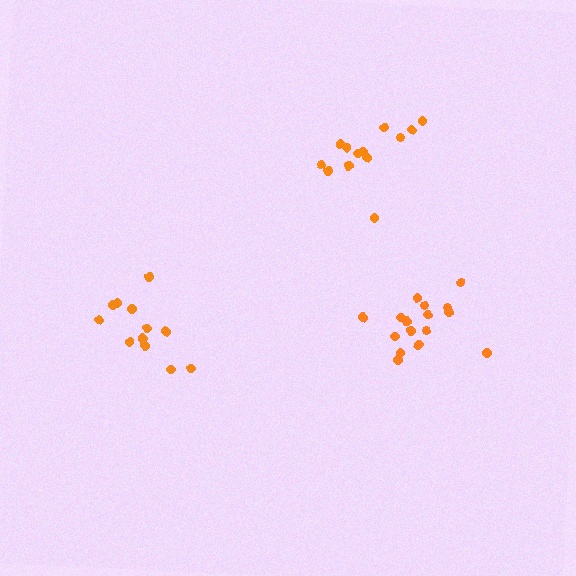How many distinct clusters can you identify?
There are 3 distinct clusters.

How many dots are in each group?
Group 1: 16 dots, Group 2: 12 dots, Group 3: 13 dots (41 total).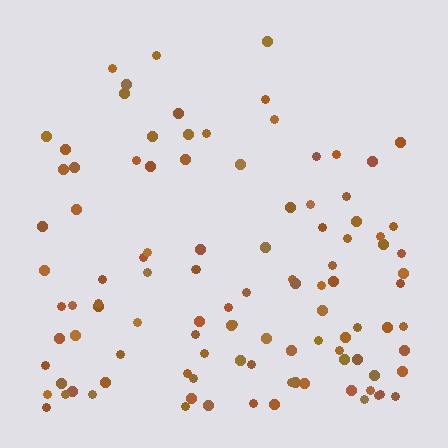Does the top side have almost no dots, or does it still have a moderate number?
Still a moderate number, just noticeably fewer than the bottom.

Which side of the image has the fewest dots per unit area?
The top.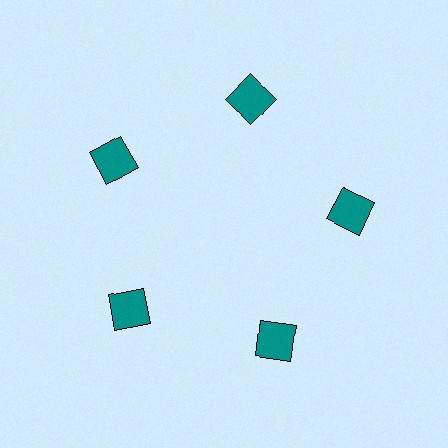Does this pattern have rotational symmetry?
Yes, this pattern has 5-fold rotational symmetry. It looks the same after rotating 72 degrees around the center.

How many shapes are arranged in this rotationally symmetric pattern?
There are 5 shapes, arranged in 5 groups of 1.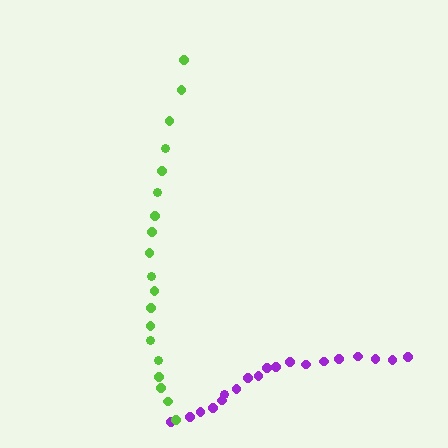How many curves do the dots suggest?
There are 2 distinct paths.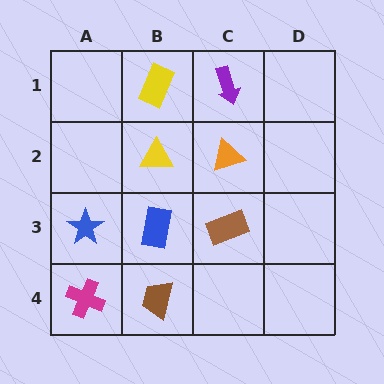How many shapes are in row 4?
2 shapes.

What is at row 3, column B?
A blue rectangle.